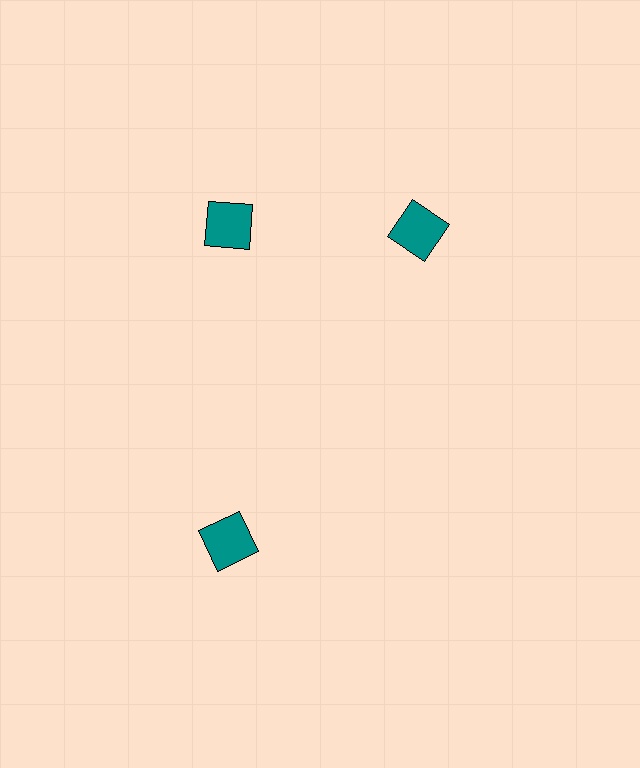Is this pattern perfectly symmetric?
No. The 3 teal squares are arranged in a ring, but one element near the 3 o'clock position is rotated out of alignment along the ring, breaking the 3-fold rotational symmetry.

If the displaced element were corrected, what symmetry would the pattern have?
It would have 3-fold rotational symmetry — the pattern would map onto itself every 120 degrees.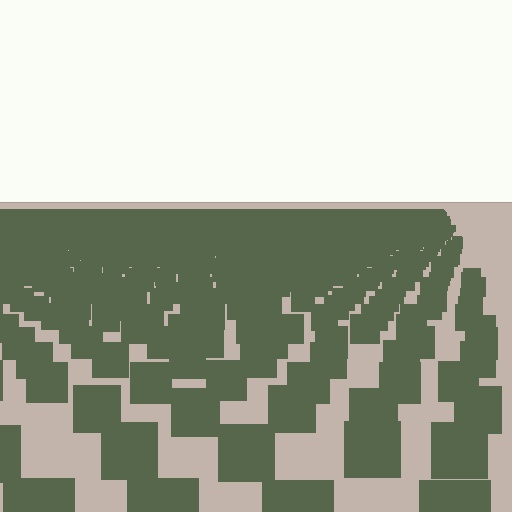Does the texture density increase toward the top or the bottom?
Density increases toward the top.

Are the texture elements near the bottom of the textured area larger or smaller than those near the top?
Larger. Near the bottom, elements are closer to the viewer and appear at a bigger on-screen size.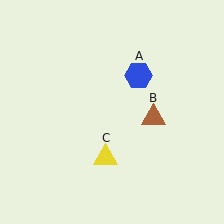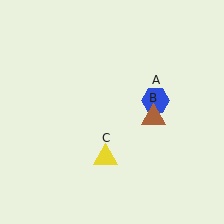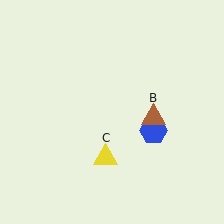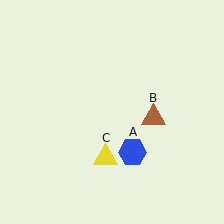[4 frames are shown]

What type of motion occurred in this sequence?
The blue hexagon (object A) rotated clockwise around the center of the scene.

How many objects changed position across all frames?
1 object changed position: blue hexagon (object A).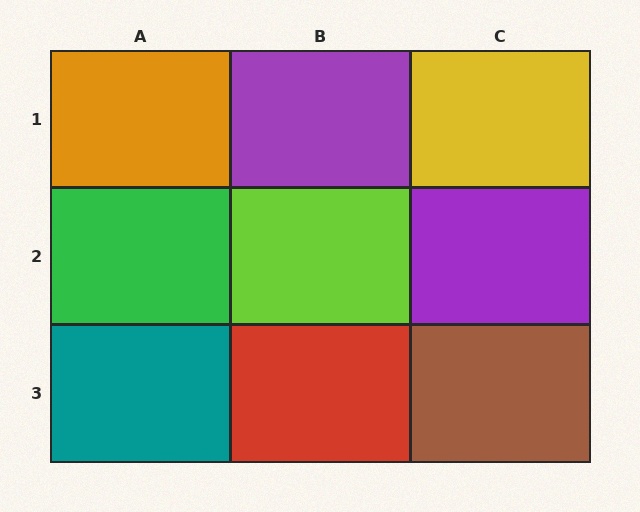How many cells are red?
1 cell is red.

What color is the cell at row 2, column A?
Green.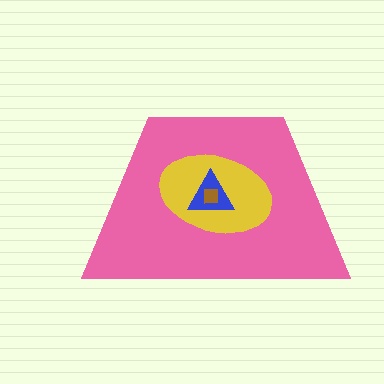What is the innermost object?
The brown square.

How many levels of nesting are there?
4.